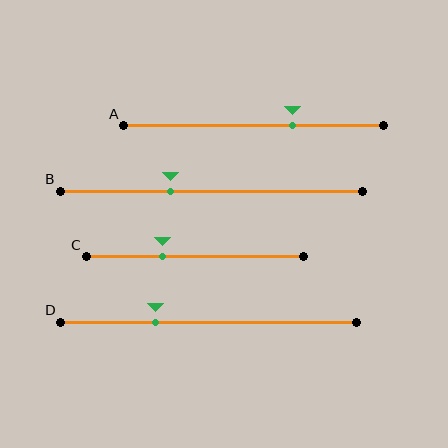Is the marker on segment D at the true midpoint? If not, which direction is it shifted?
No, the marker on segment D is shifted to the left by about 18% of the segment length.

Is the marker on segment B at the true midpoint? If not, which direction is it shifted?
No, the marker on segment B is shifted to the left by about 13% of the segment length.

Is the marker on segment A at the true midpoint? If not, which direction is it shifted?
No, the marker on segment A is shifted to the right by about 15% of the segment length.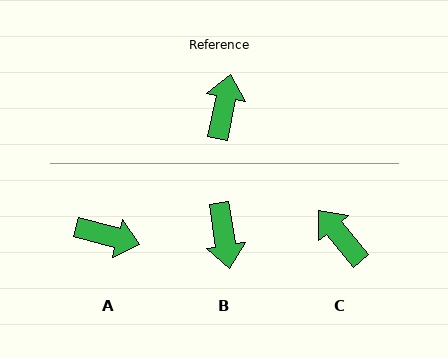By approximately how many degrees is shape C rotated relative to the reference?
Approximately 52 degrees counter-clockwise.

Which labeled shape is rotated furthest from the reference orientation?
B, about 159 degrees away.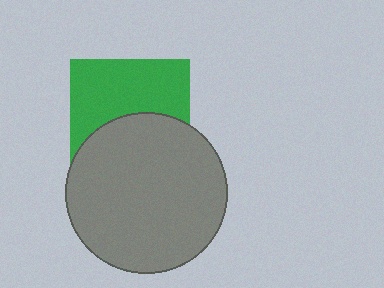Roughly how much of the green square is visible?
About half of it is visible (roughly 53%).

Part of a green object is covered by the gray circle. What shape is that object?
It is a square.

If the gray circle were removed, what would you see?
You would see the complete green square.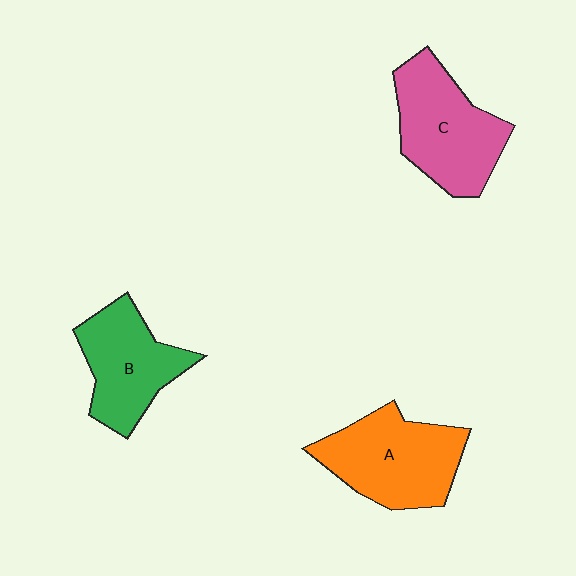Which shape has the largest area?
Shape A (orange).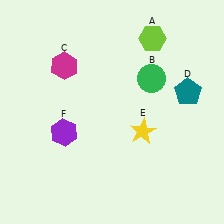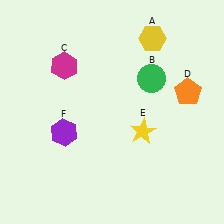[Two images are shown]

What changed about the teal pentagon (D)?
In Image 1, D is teal. In Image 2, it changed to orange.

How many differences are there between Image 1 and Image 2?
There are 2 differences between the two images.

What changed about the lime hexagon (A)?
In Image 1, A is lime. In Image 2, it changed to yellow.